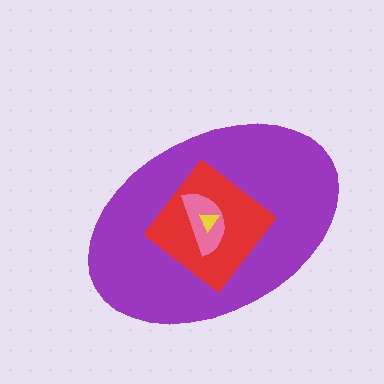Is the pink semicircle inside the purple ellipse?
Yes.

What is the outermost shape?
The purple ellipse.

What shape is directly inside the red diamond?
The pink semicircle.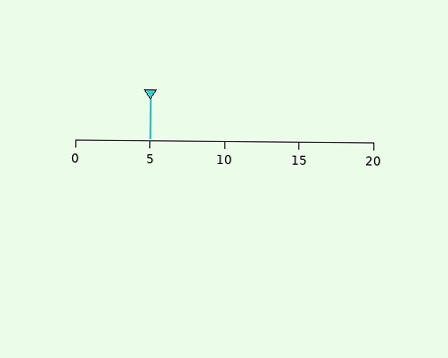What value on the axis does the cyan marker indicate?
The marker indicates approximately 5.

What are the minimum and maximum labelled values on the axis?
The axis runs from 0 to 20.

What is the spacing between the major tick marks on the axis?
The major ticks are spaced 5 apart.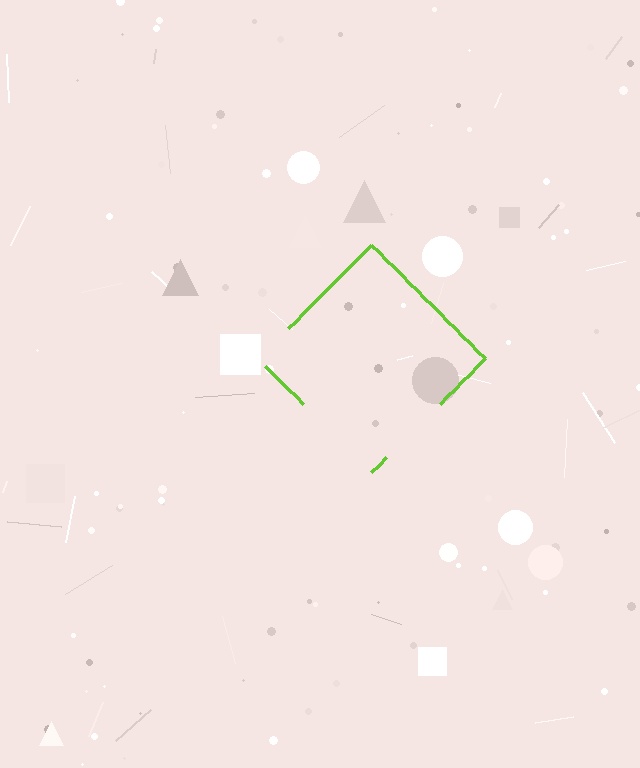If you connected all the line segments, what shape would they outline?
They would outline a diamond.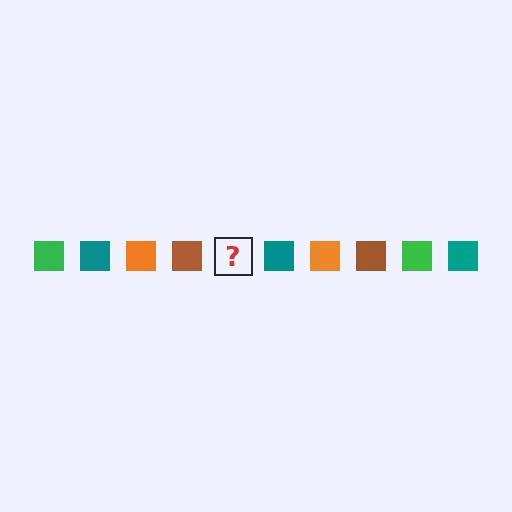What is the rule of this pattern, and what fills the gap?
The rule is that the pattern cycles through green, teal, orange, brown squares. The gap should be filled with a green square.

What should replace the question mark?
The question mark should be replaced with a green square.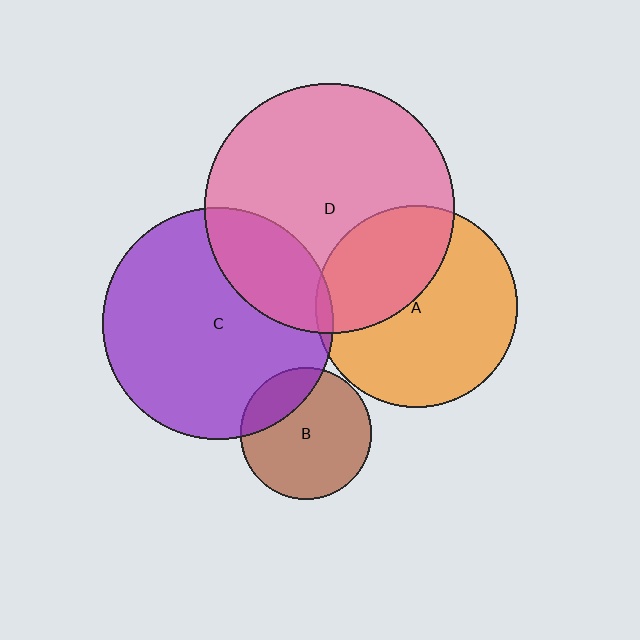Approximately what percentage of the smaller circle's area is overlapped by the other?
Approximately 20%.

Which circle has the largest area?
Circle D (pink).